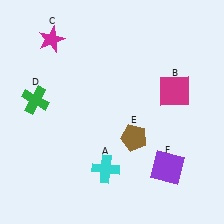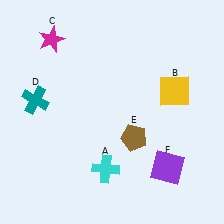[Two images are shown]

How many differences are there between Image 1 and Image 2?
There are 2 differences between the two images.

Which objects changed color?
B changed from magenta to yellow. D changed from green to teal.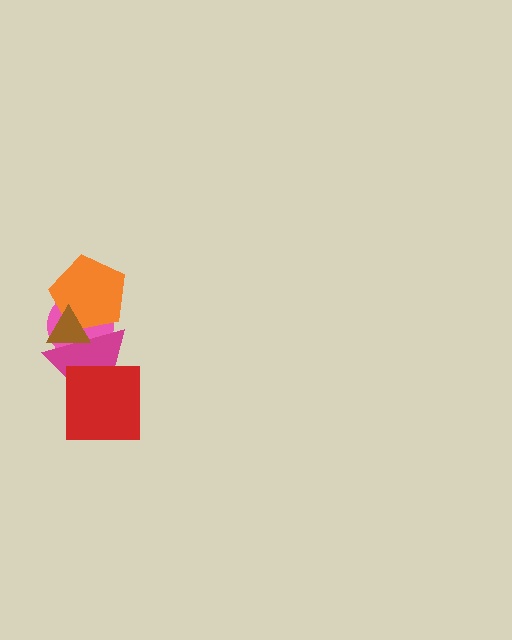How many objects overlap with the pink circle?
3 objects overlap with the pink circle.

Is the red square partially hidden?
No, no other shape covers it.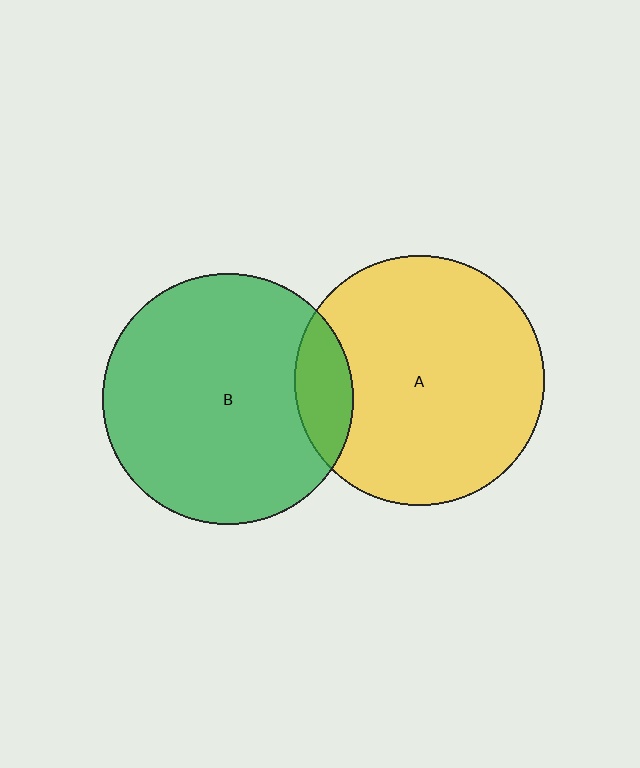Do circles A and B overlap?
Yes.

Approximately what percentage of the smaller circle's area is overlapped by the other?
Approximately 15%.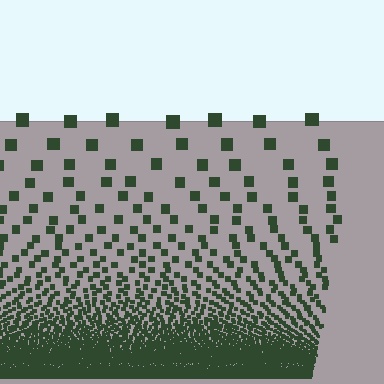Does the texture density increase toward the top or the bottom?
Density increases toward the bottom.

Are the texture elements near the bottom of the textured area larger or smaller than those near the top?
Smaller. The gradient is inverted — elements near the bottom are smaller and denser.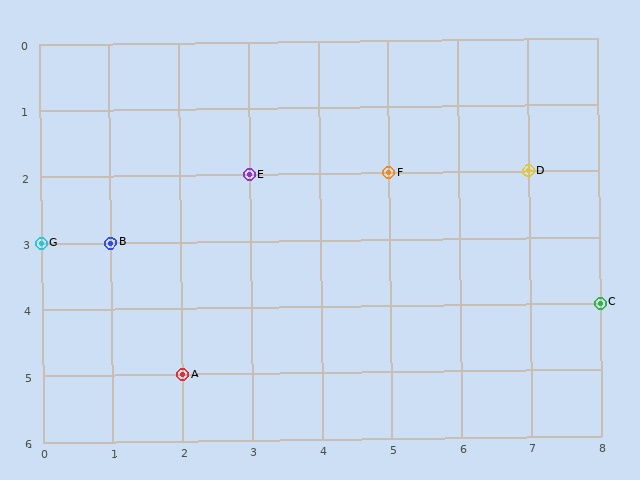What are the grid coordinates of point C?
Point C is at grid coordinates (8, 4).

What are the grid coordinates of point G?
Point G is at grid coordinates (0, 3).